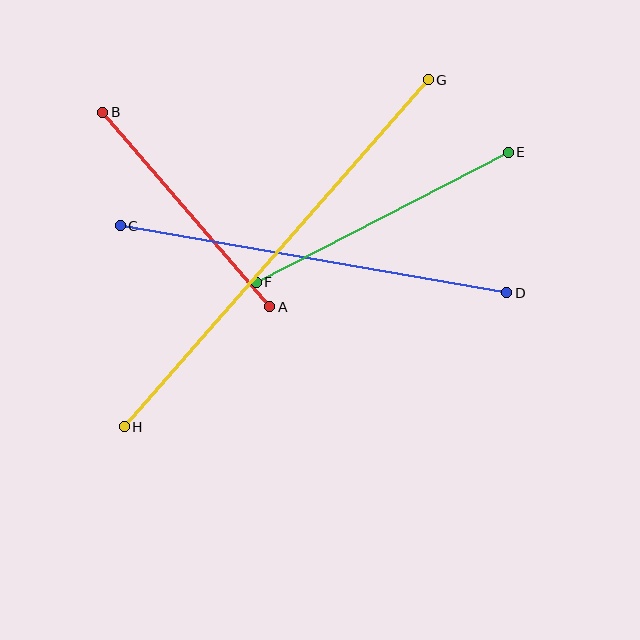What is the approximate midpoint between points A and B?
The midpoint is at approximately (186, 210) pixels.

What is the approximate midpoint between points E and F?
The midpoint is at approximately (382, 217) pixels.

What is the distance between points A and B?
The distance is approximately 256 pixels.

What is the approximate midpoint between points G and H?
The midpoint is at approximately (276, 253) pixels.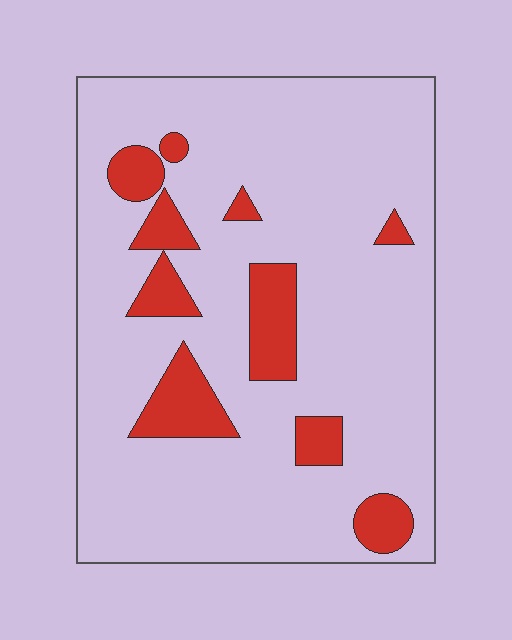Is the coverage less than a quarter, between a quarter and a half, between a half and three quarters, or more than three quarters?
Less than a quarter.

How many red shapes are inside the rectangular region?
10.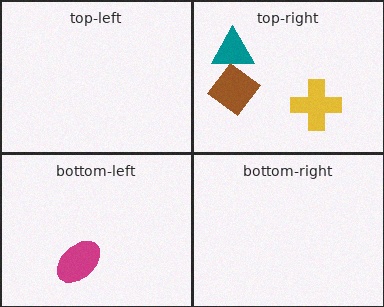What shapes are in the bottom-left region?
The magenta ellipse.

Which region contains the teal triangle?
The top-right region.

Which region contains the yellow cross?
The top-right region.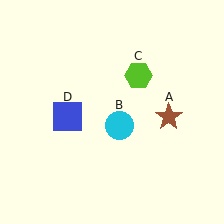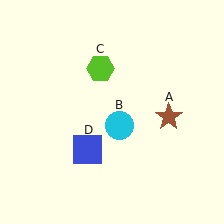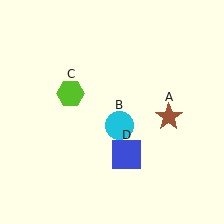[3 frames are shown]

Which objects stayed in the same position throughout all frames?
Brown star (object A) and cyan circle (object B) remained stationary.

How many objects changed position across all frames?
2 objects changed position: lime hexagon (object C), blue square (object D).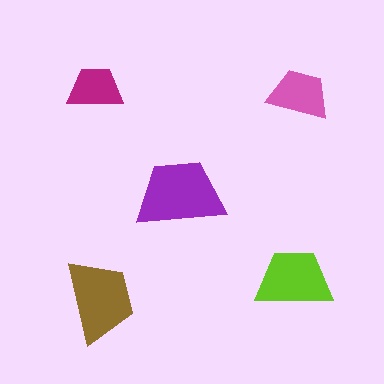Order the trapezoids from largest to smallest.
the purple one, the brown one, the lime one, the pink one, the magenta one.